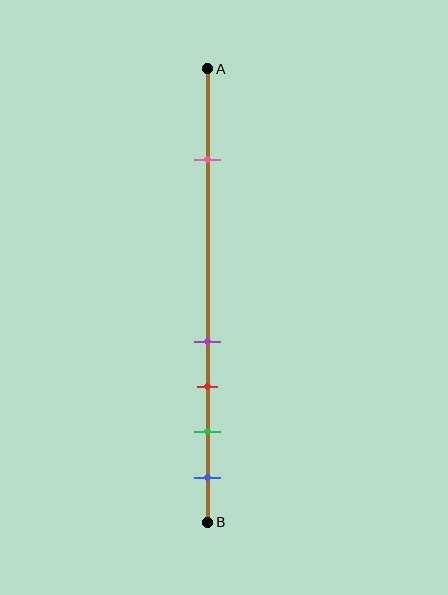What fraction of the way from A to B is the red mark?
The red mark is approximately 70% (0.7) of the way from A to B.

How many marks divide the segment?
There are 5 marks dividing the segment.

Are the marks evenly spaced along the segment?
No, the marks are not evenly spaced.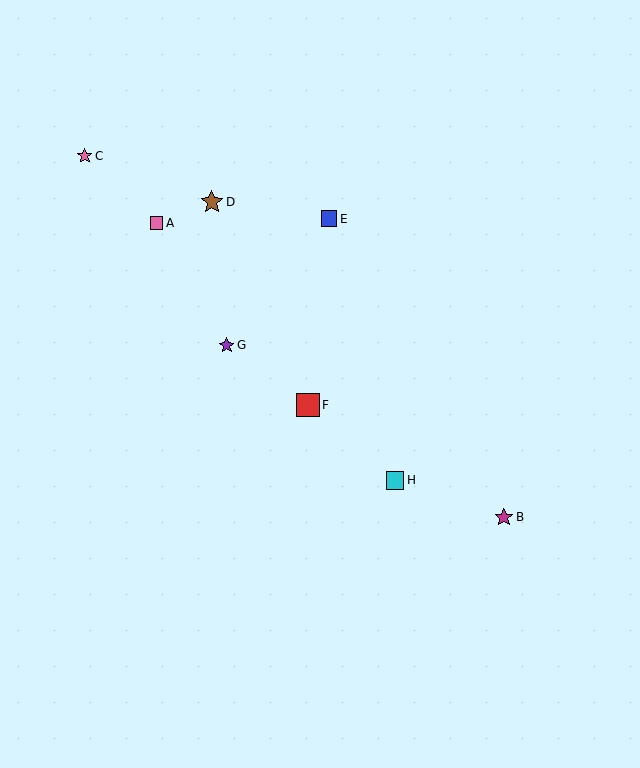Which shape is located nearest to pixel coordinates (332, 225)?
The blue square (labeled E) at (329, 219) is nearest to that location.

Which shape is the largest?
The red square (labeled F) is the largest.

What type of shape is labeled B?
Shape B is a magenta star.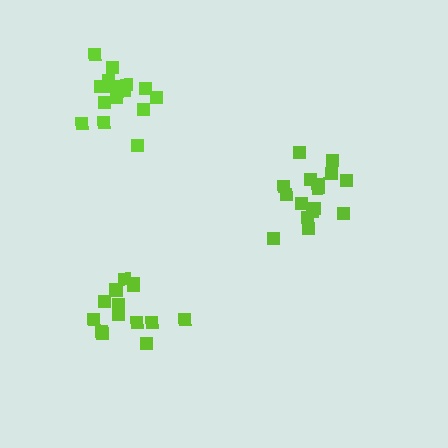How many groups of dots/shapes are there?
There are 3 groups.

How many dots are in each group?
Group 1: 16 dots, Group 2: 14 dots, Group 3: 15 dots (45 total).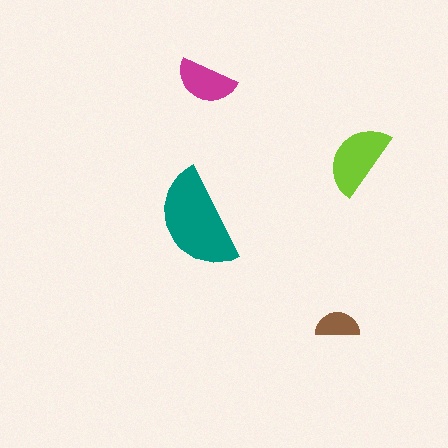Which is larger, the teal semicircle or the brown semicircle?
The teal one.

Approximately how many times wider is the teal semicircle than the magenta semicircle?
About 1.5 times wider.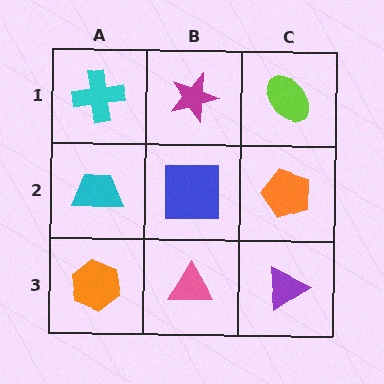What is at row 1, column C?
A lime ellipse.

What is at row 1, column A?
A cyan cross.